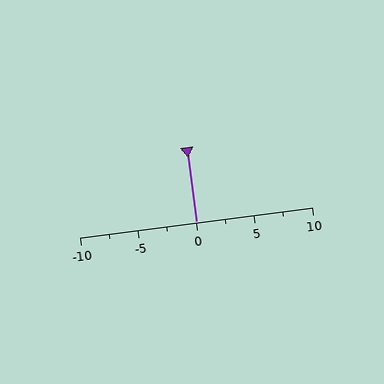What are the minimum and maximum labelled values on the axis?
The axis runs from -10 to 10.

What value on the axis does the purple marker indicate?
The marker indicates approximately 0.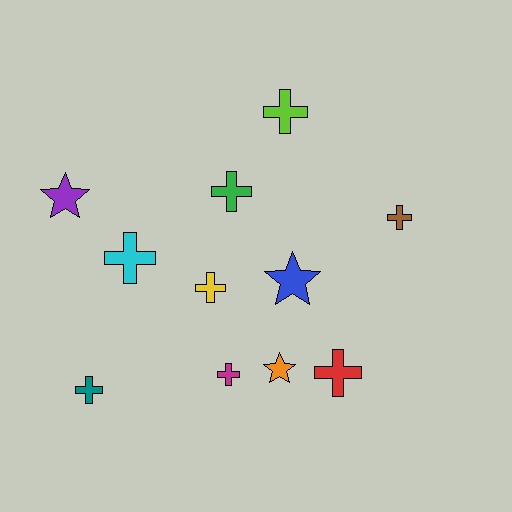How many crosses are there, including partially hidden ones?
There are 8 crosses.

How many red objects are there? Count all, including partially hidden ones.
There is 1 red object.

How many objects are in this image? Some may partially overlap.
There are 11 objects.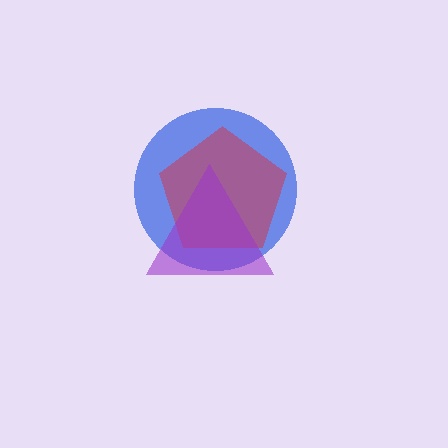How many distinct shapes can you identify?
There are 3 distinct shapes: a blue circle, a red pentagon, a purple triangle.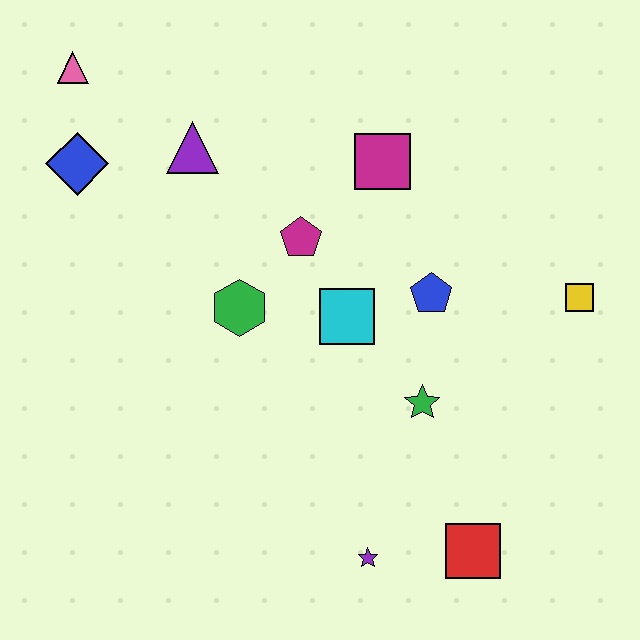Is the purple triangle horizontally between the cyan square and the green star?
No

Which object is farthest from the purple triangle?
The red square is farthest from the purple triangle.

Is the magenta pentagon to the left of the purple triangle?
No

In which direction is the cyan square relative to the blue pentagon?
The cyan square is to the left of the blue pentagon.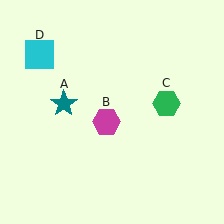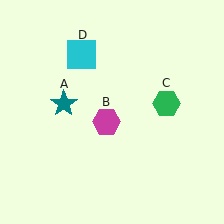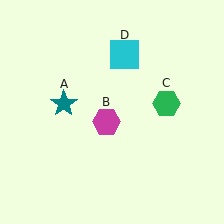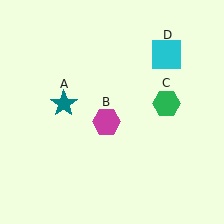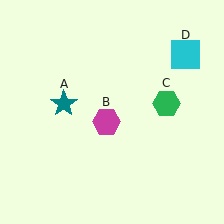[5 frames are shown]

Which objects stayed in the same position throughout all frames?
Teal star (object A) and magenta hexagon (object B) and green hexagon (object C) remained stationary.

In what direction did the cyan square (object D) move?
The cyan square (object D) moved right.